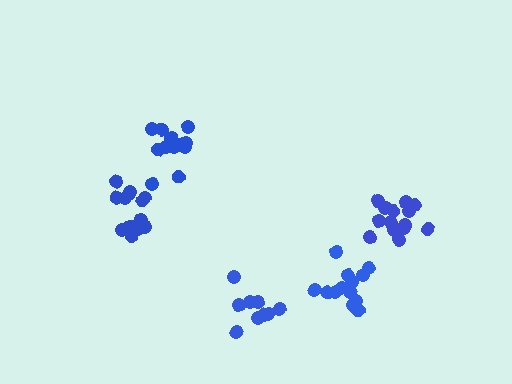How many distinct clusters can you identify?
There are 5 distinct clusters.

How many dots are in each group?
Group 1: 9 dots, Group 2: 14 dots, Group 3: 13 dots, Group 4: 14 dots, Group 5: 12 dots (62 total).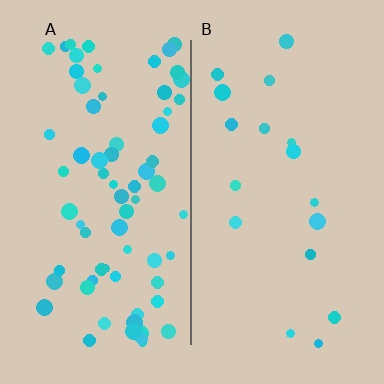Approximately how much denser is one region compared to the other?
Approximately 3.9× — region A over region B.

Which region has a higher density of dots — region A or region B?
A (the left).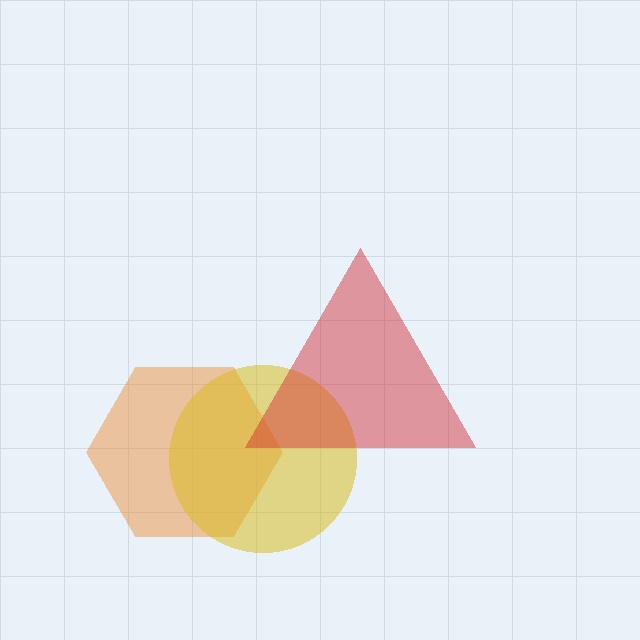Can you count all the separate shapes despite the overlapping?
Yes, there are 3 separate shapes.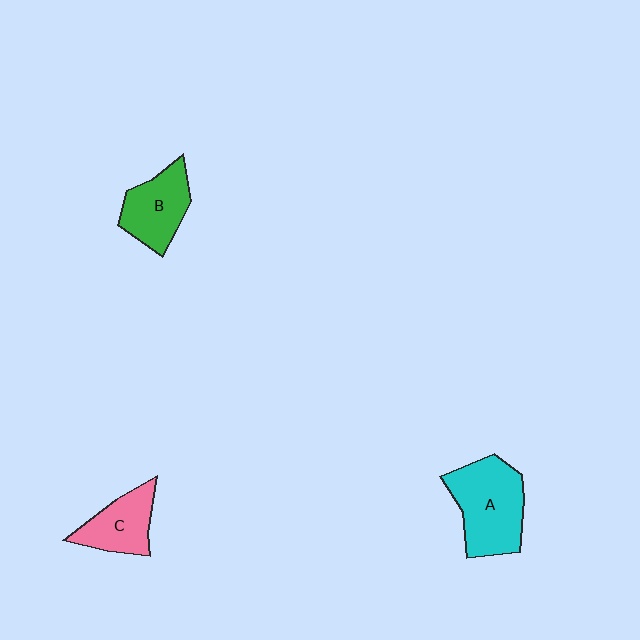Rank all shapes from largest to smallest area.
From largest to smallest: A (cyan), B (green), C (pink).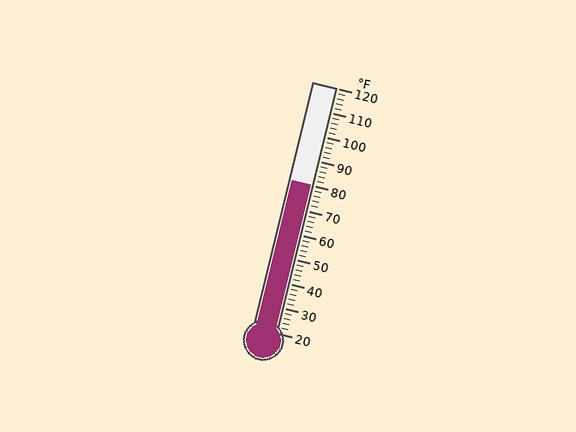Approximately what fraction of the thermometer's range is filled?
The thermometer is filled to approximately 60% of its range.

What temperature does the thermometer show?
The thermometer shows approximately 80°F.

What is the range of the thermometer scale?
The thermometer scale ranges from 20°F to 120°F.